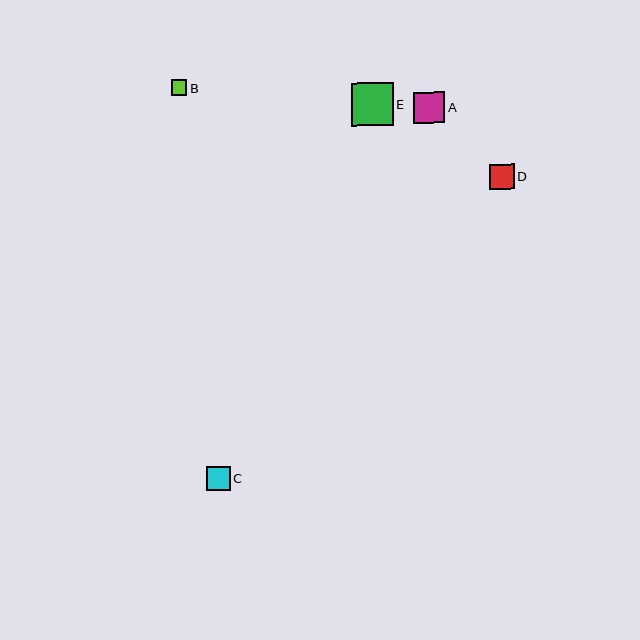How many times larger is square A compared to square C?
Square A is approximately 1.3 times the size of square C.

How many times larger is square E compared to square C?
Square E is approximately 1.8 times the size of square C.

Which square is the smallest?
Square B is the smallest with a size of approximately 15 pixels.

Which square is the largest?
Square E is the largest with a size of approximately 42 pixels.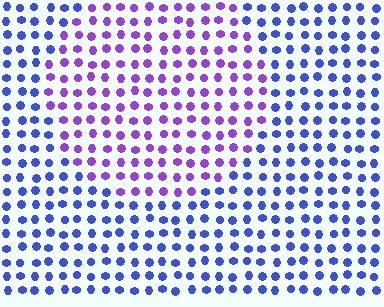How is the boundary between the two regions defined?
The boundary is defined purely by a slight shift in hue (about 41 degrees). Spacing, size, and orientation are identical on both sides.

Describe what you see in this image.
The image is filled with small blue elements in a uniform arrangement. A circle-shaped region is visible where the elements are tinted to a slightly different hue, forming a subtle color boundary.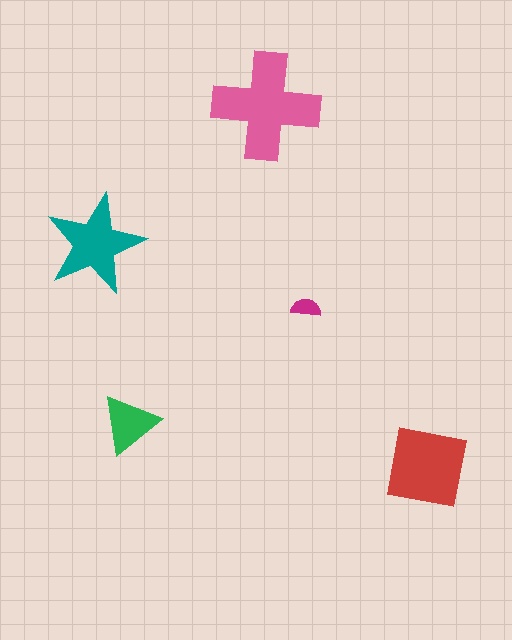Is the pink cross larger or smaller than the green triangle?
Larger.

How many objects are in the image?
There are 5 objects in the image.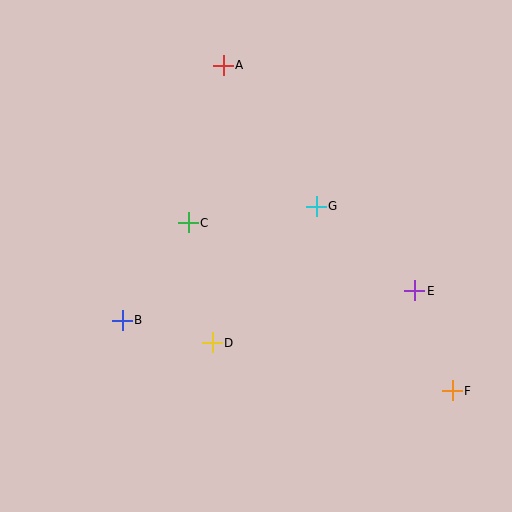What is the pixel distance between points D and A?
The distance between D and A is 278 pixels.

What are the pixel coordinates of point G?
Point G is at (316, 206).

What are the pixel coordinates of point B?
Point B is at (122, 320).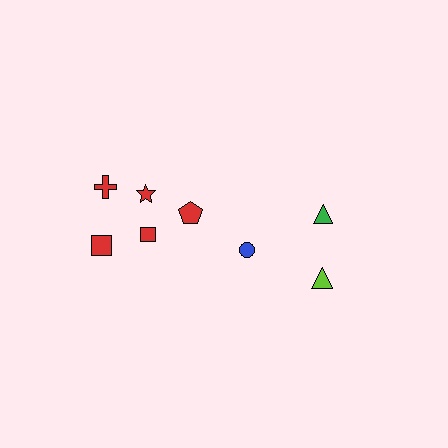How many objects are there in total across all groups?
There are 8 objects.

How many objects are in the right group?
There are 3 objects.